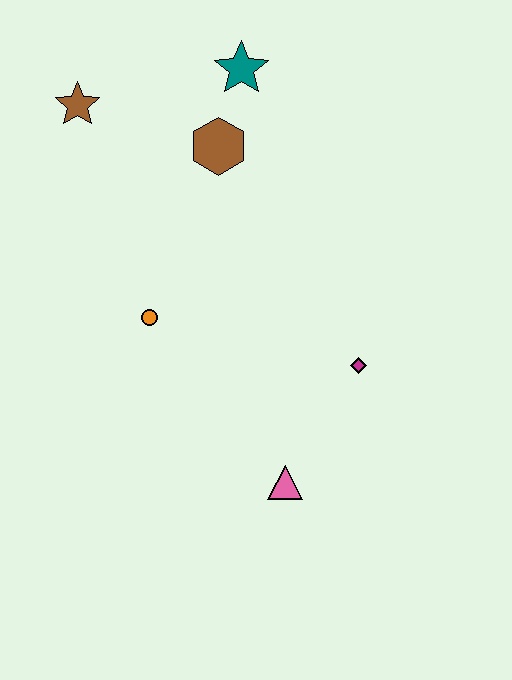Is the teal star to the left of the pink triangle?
Yes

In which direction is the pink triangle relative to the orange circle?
The pink triangle is below the orange circle.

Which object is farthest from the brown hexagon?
The pink triangle is farthest from the brown hexagon.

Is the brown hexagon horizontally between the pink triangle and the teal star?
No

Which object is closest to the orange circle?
The brown hexagon is closest to the orange circle.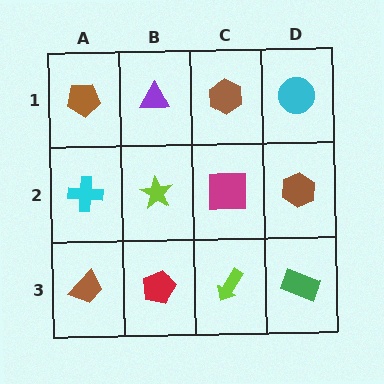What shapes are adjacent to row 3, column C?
A magenta square (row 2, column C), a red pentagon (row 3, column B), a green rectangle (row 3, column D).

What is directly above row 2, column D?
A cyan circle.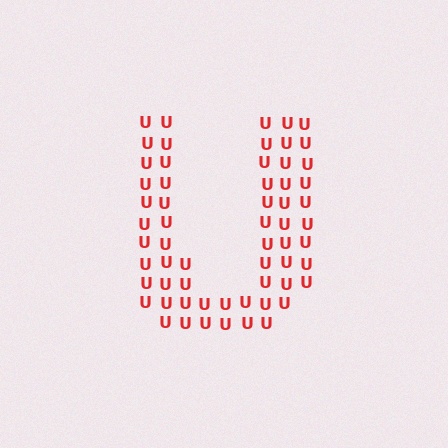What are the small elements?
The small elements are letter U's.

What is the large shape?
The large shape is the letter U.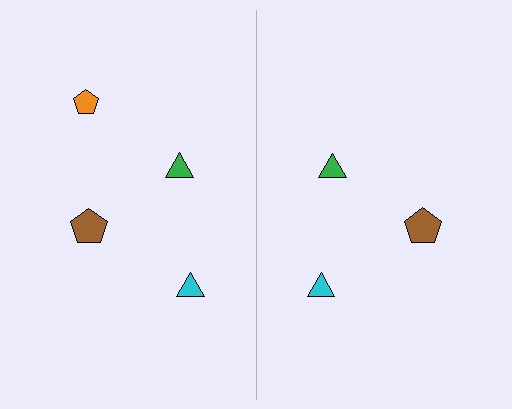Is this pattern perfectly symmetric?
No, the pattern is not perfectly symmetric. A orange pentagon is missing from the right side.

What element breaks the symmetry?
A orange pentagon is missing from the right side.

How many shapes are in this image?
There are 7 shapes in this image.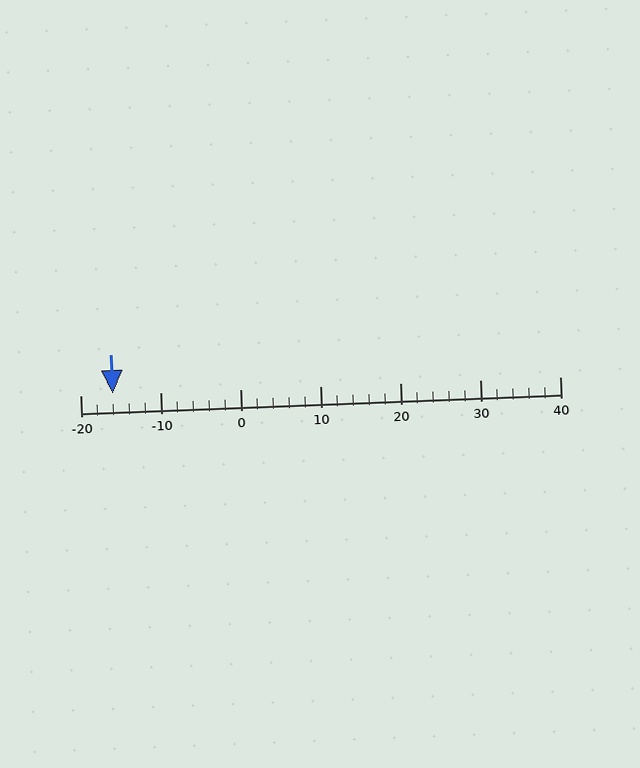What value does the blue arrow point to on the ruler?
The blue arrow points to approximately -16.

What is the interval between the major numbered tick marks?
The major tick marks are spaced 10 units apart.